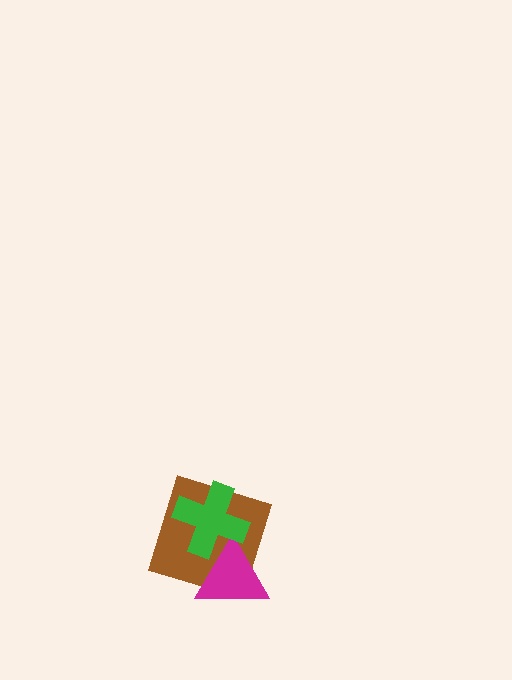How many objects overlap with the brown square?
2 objects overlap with the brown square.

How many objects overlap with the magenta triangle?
2 objects overlap with the magenta triangle.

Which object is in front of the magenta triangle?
The green cross is in front of the magenta triangle.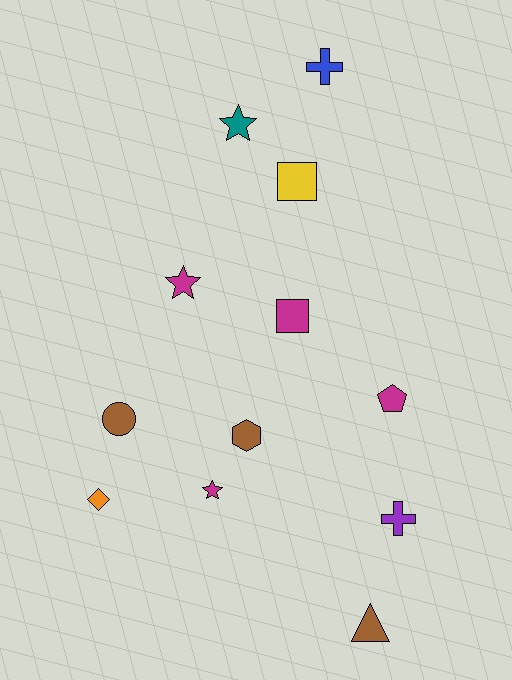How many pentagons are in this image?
There is 1 pentagon.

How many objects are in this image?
There are 12 objects.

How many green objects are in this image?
There are no green objects.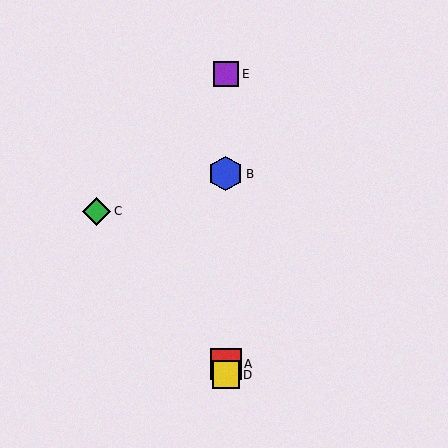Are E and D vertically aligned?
Yes, both are at x≈226.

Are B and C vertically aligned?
No, B is at x≈226 and C is at x≈97.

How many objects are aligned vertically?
4 objects (A, B, D, E) are aligned vertically.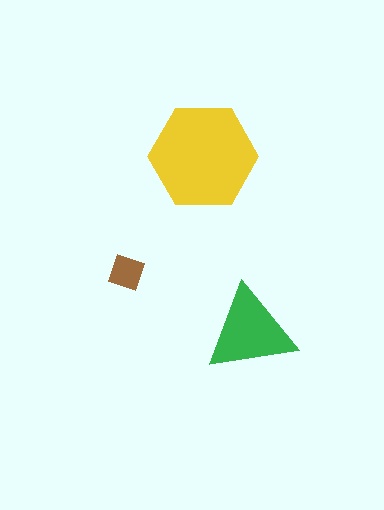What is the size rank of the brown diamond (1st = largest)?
3rd.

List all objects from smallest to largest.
The brown diamond, the green triangle, the yellow hexagon.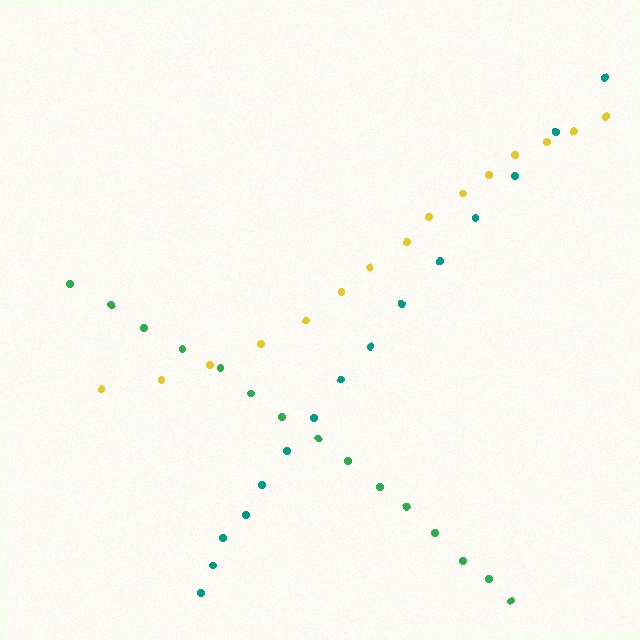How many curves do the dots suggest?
There are 3 distinct paths.